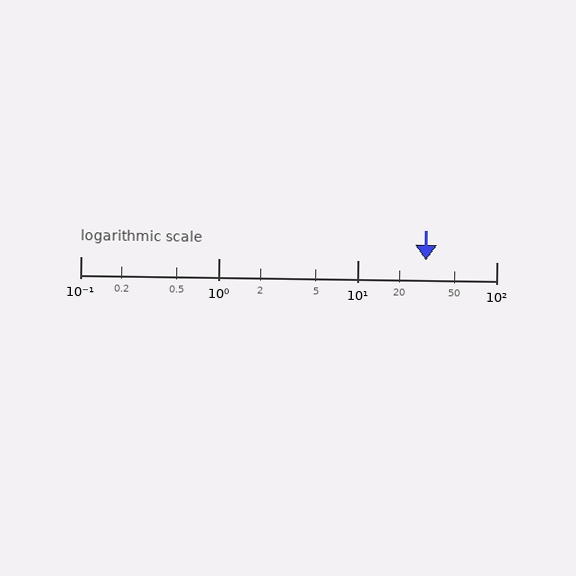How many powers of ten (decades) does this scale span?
The scale spans 3 decades, from 0.1 to 100.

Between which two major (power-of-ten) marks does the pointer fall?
The pointer is between 10 and 100.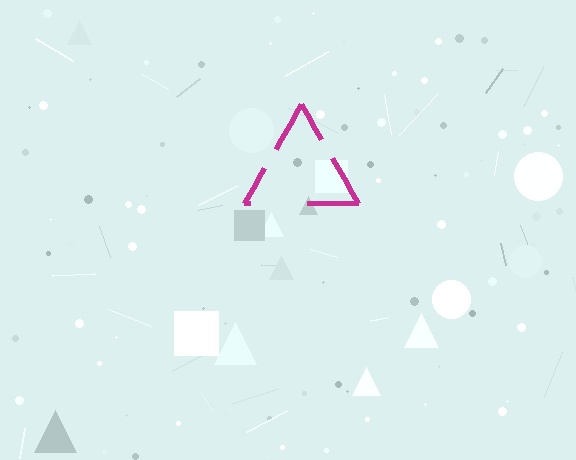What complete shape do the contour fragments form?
The contour fragments form a triangle.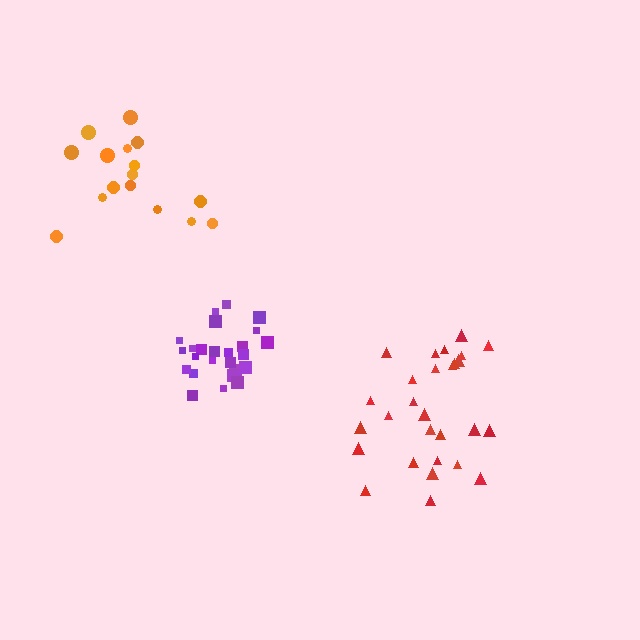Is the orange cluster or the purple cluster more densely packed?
Purple.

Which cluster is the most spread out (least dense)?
Orange.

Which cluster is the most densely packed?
Purple.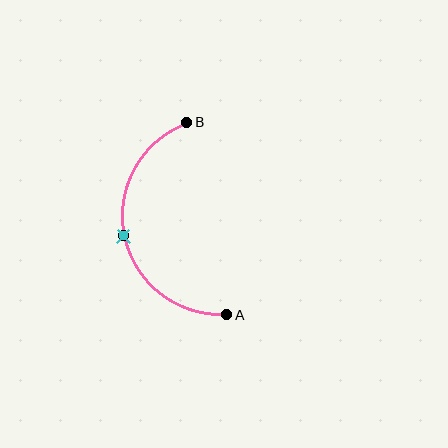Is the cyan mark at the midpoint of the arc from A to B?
Yes. The cyan mark lies on the arc at equal arc-length from both A and B — it is the arc midpoint.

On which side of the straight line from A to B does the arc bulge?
The arc bulges to the left of the straight line connecting A and B.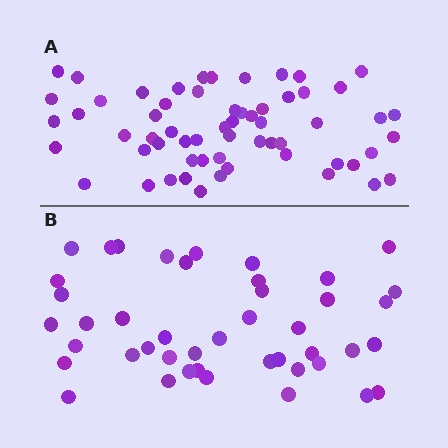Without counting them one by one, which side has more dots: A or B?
Region A (the top region) has more dots.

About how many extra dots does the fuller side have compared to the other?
Region A has approximately 15 more dots than region B.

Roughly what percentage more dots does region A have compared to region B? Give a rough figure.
About 35% more.